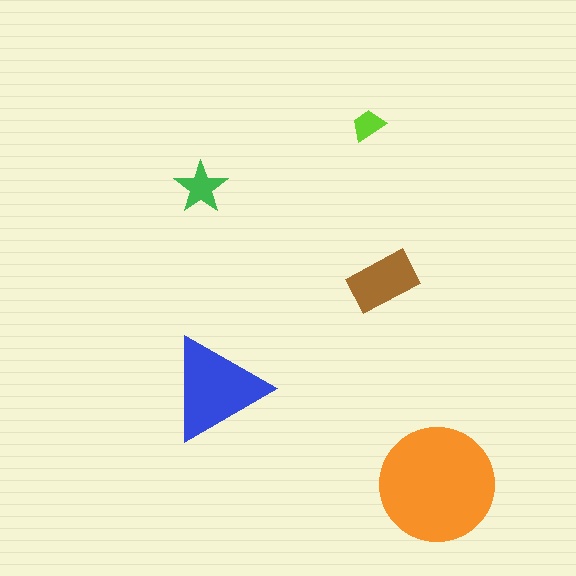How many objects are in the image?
There are 5 objects in the image.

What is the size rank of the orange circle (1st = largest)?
1st.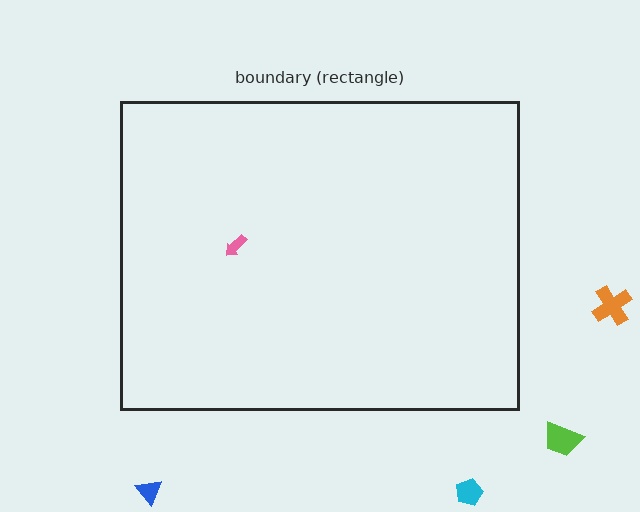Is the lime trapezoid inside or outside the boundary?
Outside.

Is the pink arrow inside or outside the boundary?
Inside.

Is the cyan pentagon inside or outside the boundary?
Outside.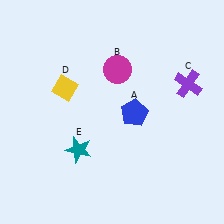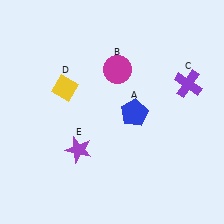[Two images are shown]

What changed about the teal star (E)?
In Image 1, E is teal. In Image 2, it changed to purple.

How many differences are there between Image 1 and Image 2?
There is 1 difference between the two images.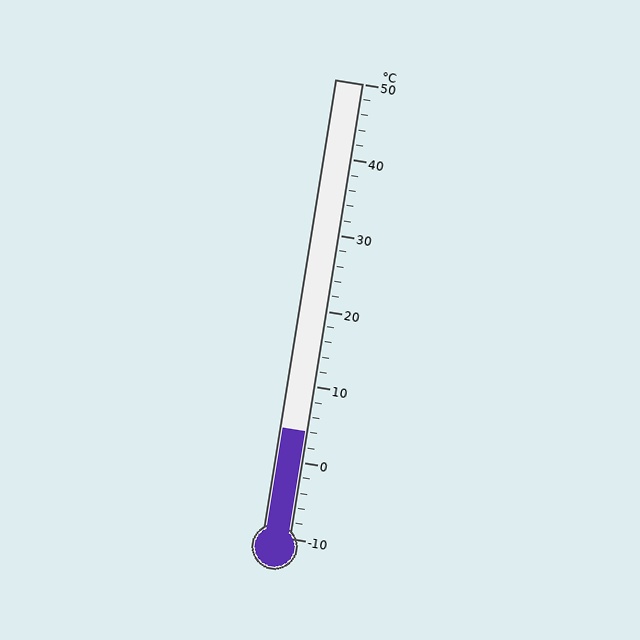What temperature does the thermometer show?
The thermometer shows approximately 4°C.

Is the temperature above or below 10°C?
The temperature is below 10°C.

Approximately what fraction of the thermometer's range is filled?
The thermometer is filled to approximately 25% of its range.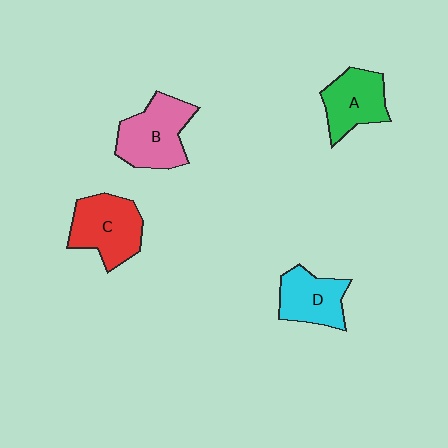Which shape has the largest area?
Shape B (pink).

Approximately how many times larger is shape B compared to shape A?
Approximately 1.3 times.